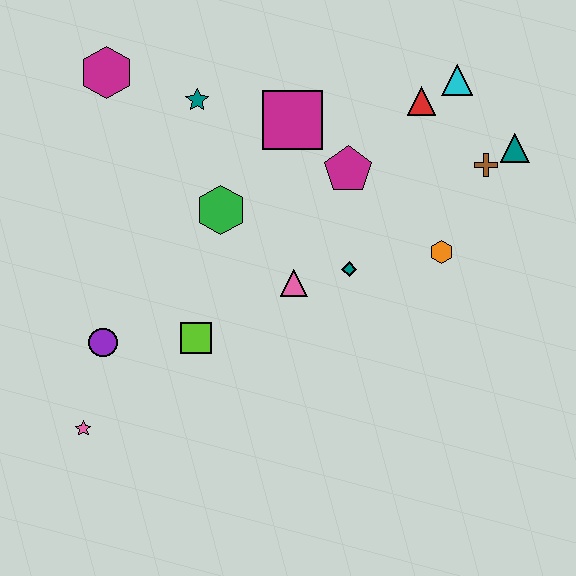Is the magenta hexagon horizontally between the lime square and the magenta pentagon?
No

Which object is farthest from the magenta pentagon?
The pink star is farthest from the magenta pentagon.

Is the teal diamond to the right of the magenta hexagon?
Yes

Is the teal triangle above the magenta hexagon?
No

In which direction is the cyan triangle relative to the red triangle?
The cyan triangle is to the right of the red triangle.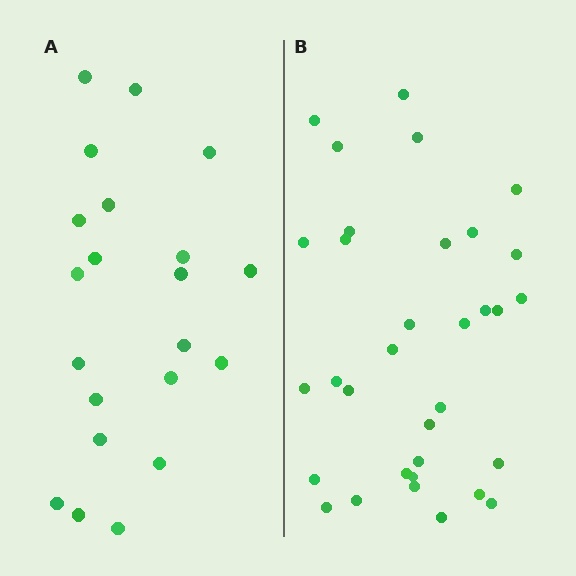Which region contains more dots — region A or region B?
Region B (the right region) has more dots.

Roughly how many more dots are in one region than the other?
Region B has roughly 12 or so more dots than region A.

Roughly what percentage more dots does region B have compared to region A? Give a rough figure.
About 55% more.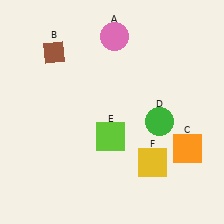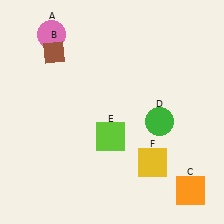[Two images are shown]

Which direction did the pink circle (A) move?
The pink circle (A) moved left.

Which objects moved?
The objects that moved are: the pink circle (A), the orange square (C).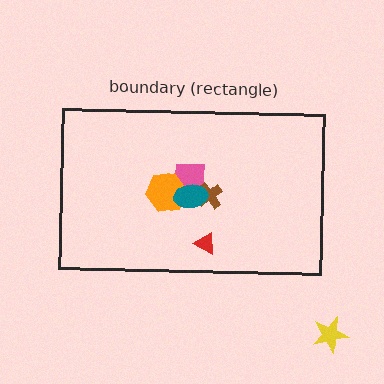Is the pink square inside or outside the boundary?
Inside.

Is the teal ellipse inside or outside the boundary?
Inside.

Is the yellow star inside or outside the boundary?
Outside.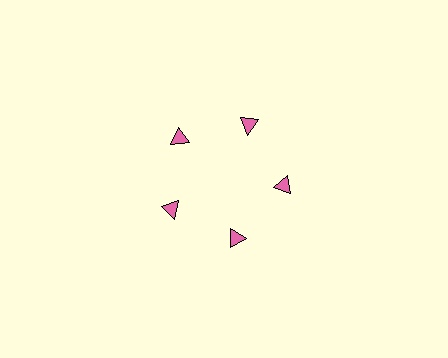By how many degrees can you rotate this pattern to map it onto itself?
The pattern maps onto itself every 72 degrees of rotation.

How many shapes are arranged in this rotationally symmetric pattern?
There are 5 shapes, arranged in 5 groups of 1.